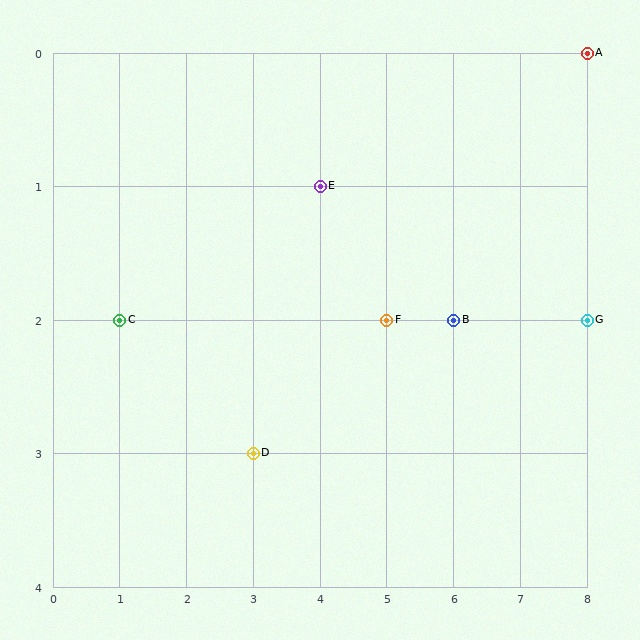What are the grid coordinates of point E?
Point E is at grid coordinates (4, 1).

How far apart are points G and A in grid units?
Points G and A are 2 rows apart.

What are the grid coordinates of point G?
Point G is at grid coordinates (8, 2).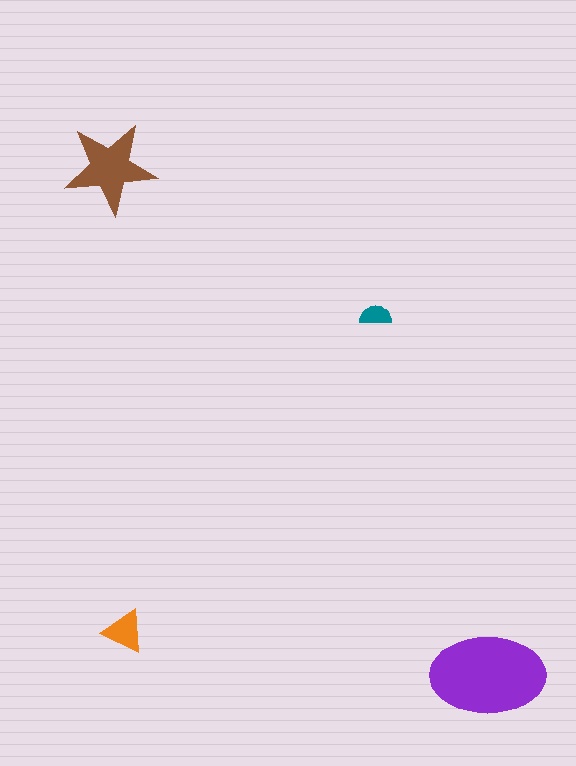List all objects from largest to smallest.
The purple ellipse, the brown star, the orange triangle, the teal semicircle.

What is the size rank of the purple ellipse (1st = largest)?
1st.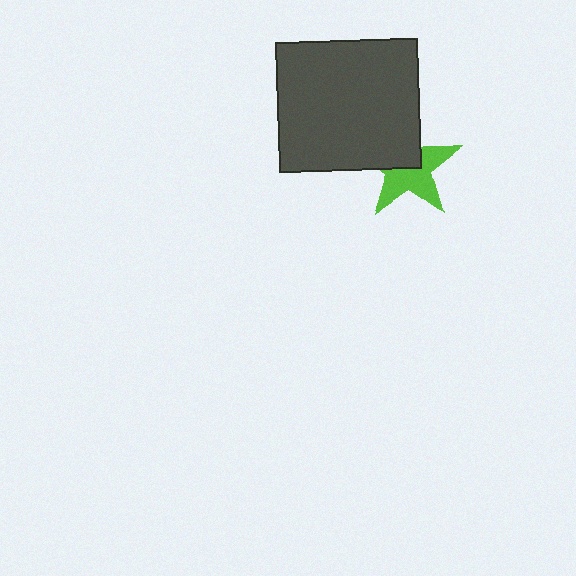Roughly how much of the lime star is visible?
About half of it is visible (roughly 56%).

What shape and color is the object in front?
The object in front is a dark gray rectangle.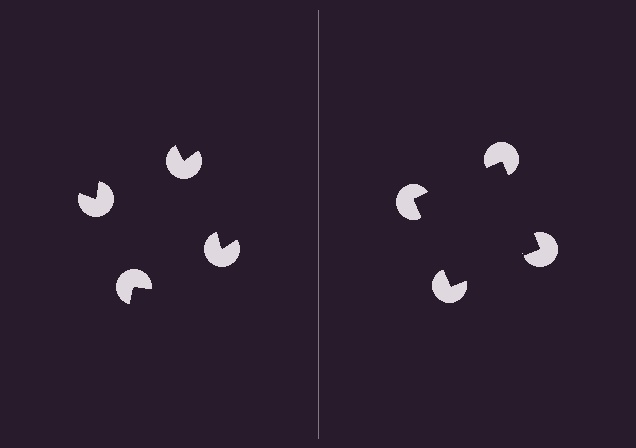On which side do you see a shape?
An illusory square appears on the right side. On the left side the wedge cuts are rotated, so no coherent shape forms.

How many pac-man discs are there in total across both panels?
8 — 4 on each side.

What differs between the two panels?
The pac-man discs are positioned identically on both sides; only the wedge orientations differ. On the right they align to a square; on the left they are misaligned.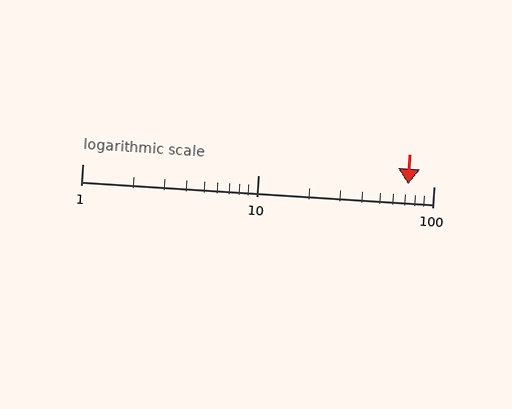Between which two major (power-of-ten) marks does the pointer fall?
The pointer is between 10 and 100.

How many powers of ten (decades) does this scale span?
The scale spans 2 decades, from 1 to 100.